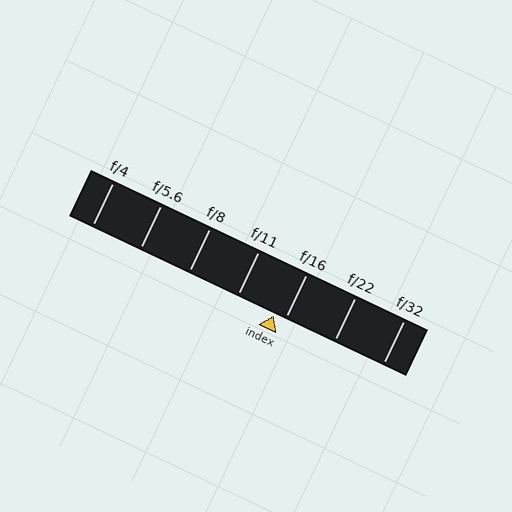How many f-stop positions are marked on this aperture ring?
There are 7 f-stop positions marked.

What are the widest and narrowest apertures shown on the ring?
The widest aperture shown is f/4 and the narrowest is f/32.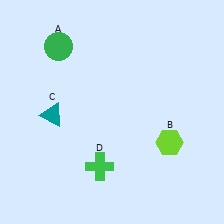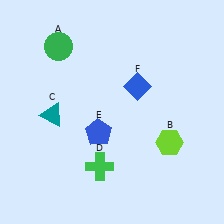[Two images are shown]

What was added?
A blue pentagon (E), a blue diamond (F) were added in Image 2.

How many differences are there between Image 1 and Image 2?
There are 2 differences between the two images.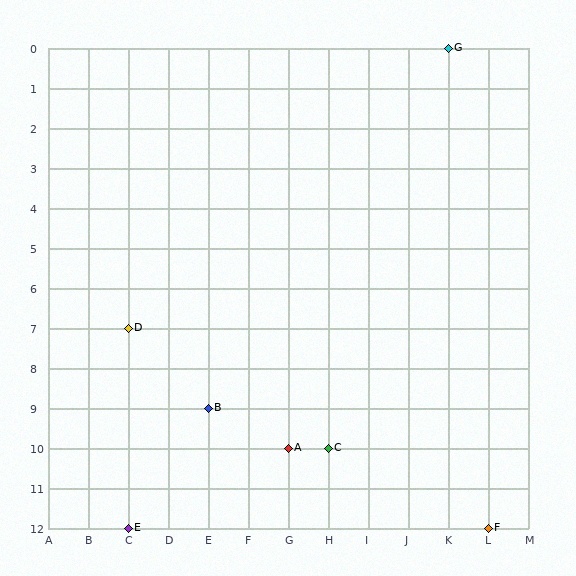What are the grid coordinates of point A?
Point A is at grid coordinates (G, 10).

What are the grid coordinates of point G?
Point G is at grid coordinates (K, 0).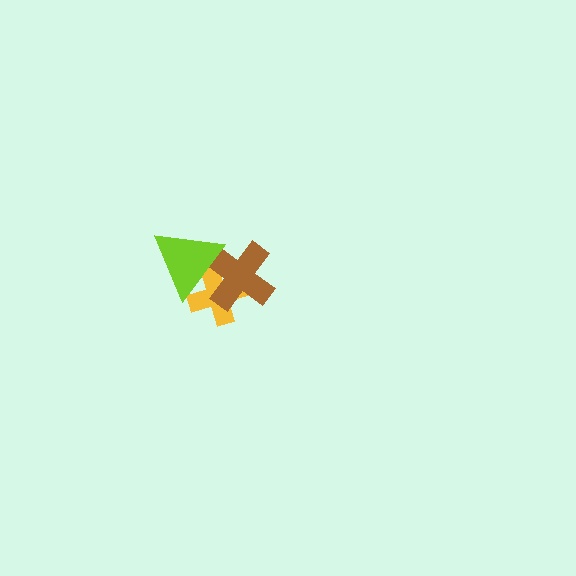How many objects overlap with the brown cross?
2 objects overlap with the brown cross.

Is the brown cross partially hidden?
Yes, it is partially covered by another shape.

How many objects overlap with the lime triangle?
2 objects overlap with the lime triangle.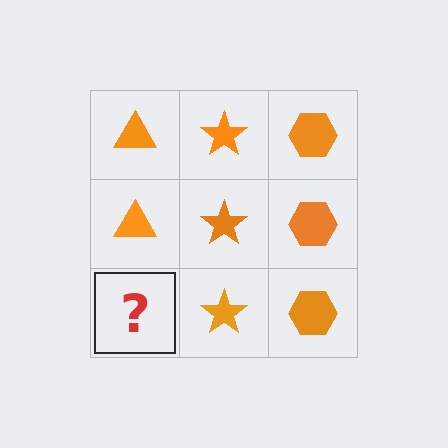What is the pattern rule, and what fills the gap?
The rule is that each column has a consistent shape. The gap should be filled with an orange triangle.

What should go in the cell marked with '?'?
The missing cell should contain an orange triangle.